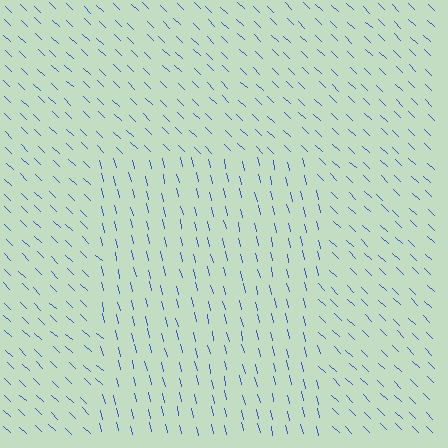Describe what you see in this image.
The image is filled with small blue line segments. A rectangle region in the image has lines oriented differently from the surrounding lines, creating a visible texture boundary.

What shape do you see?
I see a rectangle.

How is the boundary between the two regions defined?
The boundary is defined purely by a change in line orientation (approximately 33 degrees difference). All lines are the same color and thickness.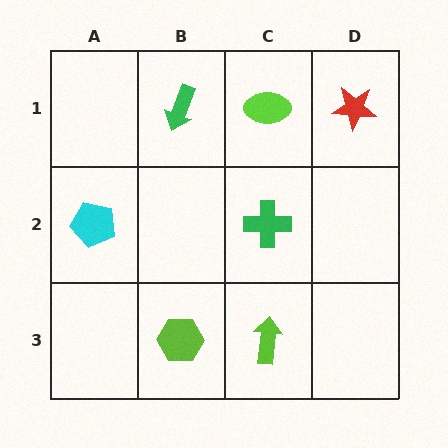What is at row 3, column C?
A lime arrow.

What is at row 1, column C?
A lime ellipse.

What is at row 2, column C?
A green cross.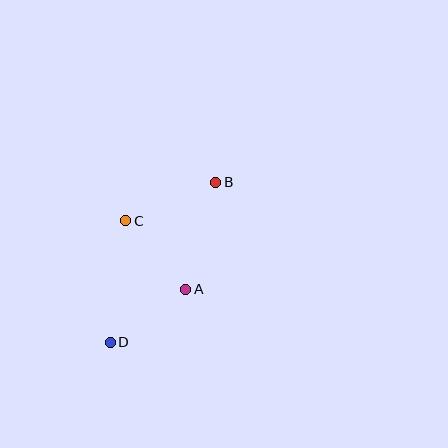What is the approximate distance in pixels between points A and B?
The distance between A and B is approximately 111 pixels.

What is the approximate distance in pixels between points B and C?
The distance between B and C is approximately 98 pixels.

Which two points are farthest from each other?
Points B and D are farthest from each other.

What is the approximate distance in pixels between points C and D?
The distance between C and D is approximately 123 pixels.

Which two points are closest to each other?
Points A and C are closest to each other.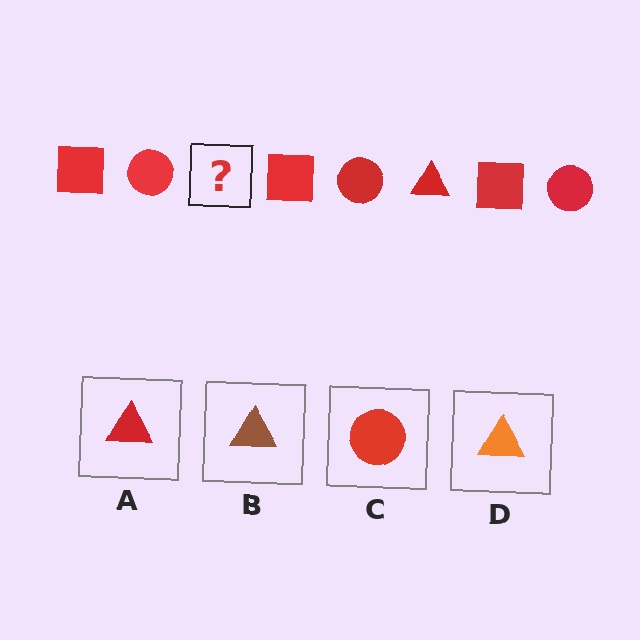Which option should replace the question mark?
Option A.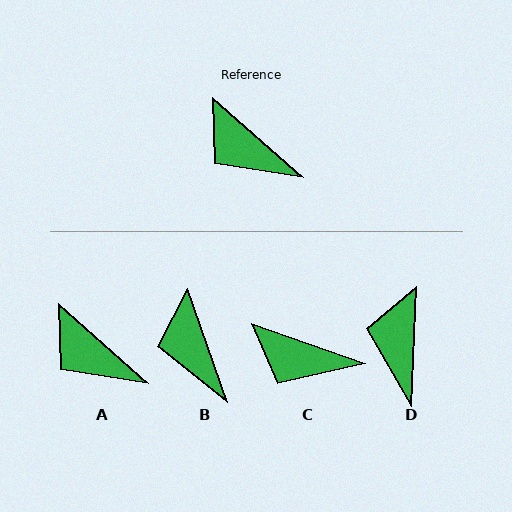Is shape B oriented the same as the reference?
No, it is off by about 29 degrees.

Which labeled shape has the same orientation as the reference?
A.